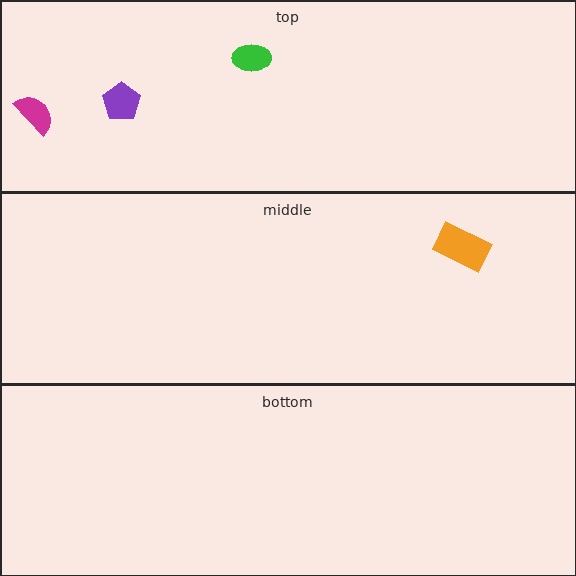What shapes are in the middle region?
The orange rectangle.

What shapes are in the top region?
The magenta semicircle, the green ellipse, the purple pentagon.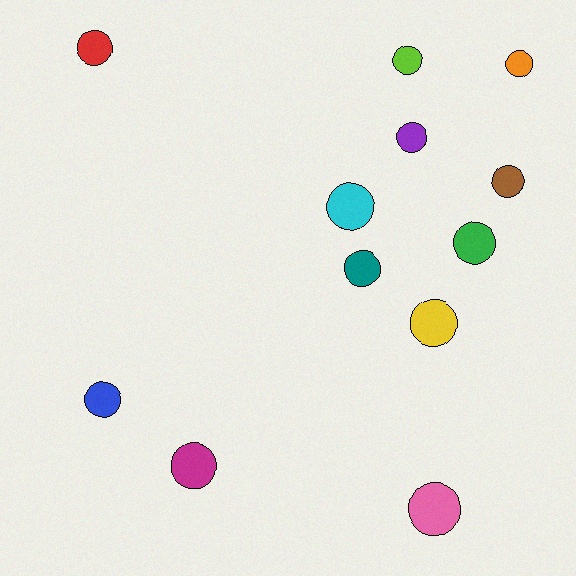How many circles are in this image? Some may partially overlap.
There are 12 circles.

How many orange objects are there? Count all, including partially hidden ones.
There is 1 orange object.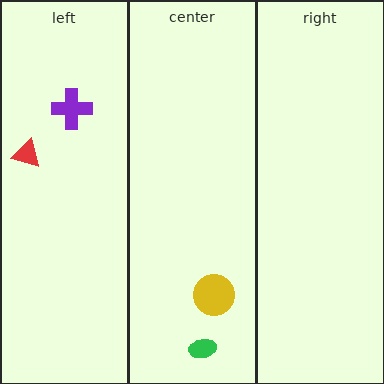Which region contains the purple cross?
The left region.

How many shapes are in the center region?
2.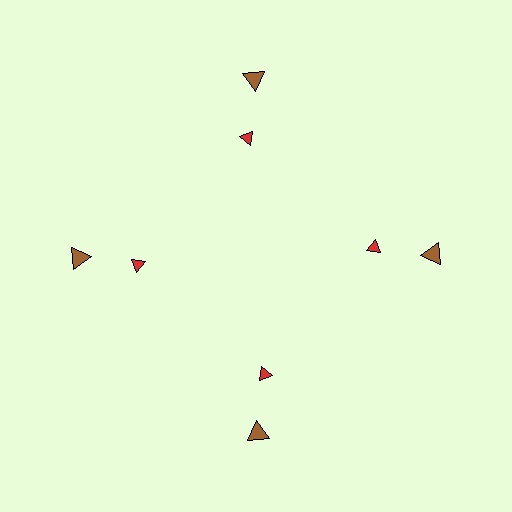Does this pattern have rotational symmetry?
Yes, this pattern has 4-fold rotational symmetry. It looks the same after rotating 90 degrees around the center.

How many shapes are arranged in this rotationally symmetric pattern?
There are 8 shapes, arranged in 4 groups of 2.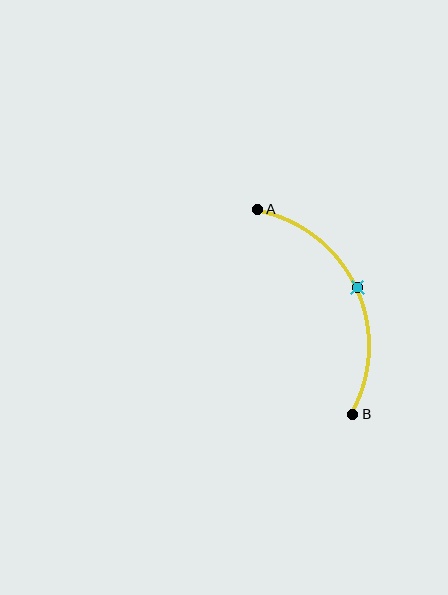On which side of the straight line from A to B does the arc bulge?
The arc bulges to the right of the straight line connecting A and B.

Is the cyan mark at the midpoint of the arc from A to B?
Yes. The cyan mark lies on the arc at equal arc-length from both A and B — it is the arc midpoint.